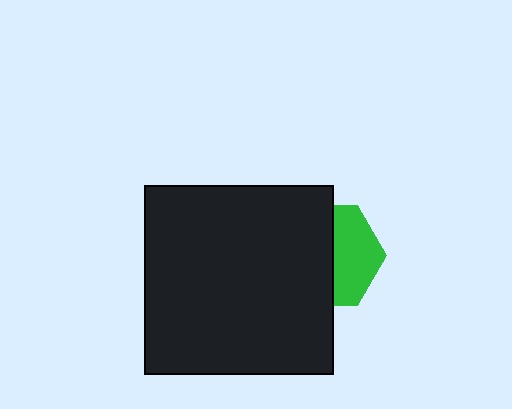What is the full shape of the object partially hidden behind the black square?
The partially hidden object is a green hexagon.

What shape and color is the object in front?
The object in front is a black square.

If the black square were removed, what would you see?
You would see the complete green hexagon.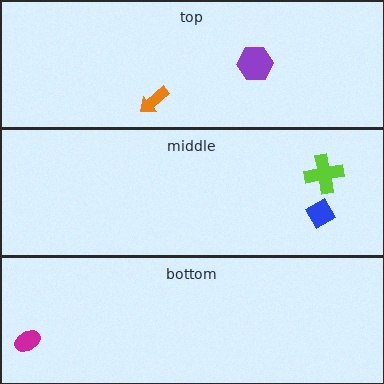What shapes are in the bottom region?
The magenta ellipse.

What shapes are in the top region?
The purple hexagon, the orange arrow.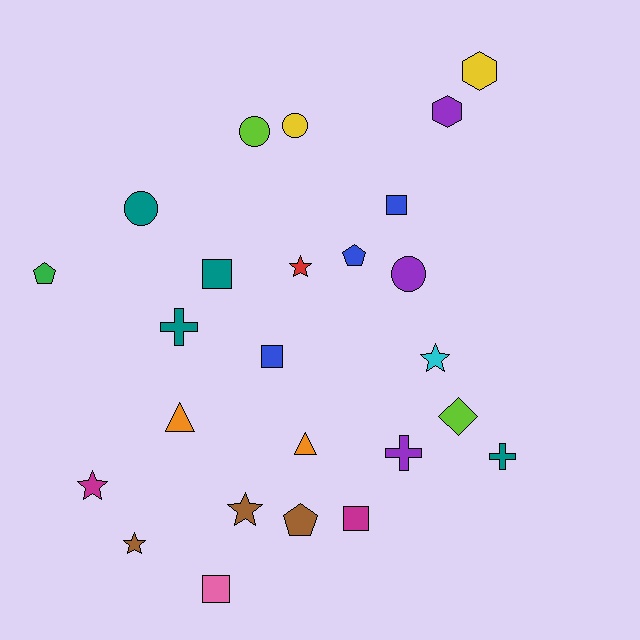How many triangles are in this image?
There are 2 triangles.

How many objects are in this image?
There are 25 objects.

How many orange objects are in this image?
There are 2 orange objects.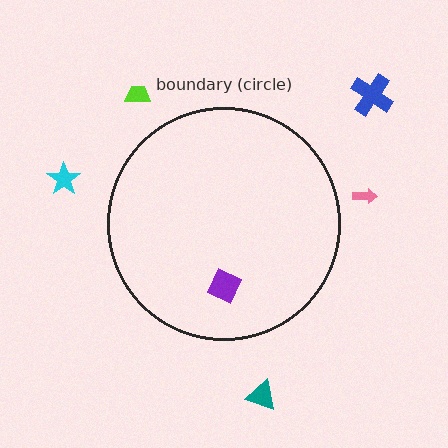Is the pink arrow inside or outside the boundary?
Outside.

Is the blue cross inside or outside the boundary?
Outside.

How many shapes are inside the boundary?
1 inside, 5 outside.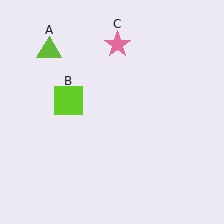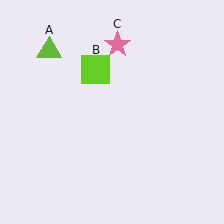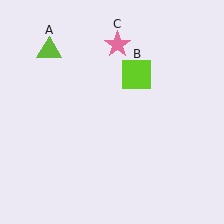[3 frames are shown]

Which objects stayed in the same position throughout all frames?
Lime triangle (object A) and pink star (object C) remained stationary.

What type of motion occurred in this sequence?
The lime square (object B) rotated clockwise around the center of the scene.